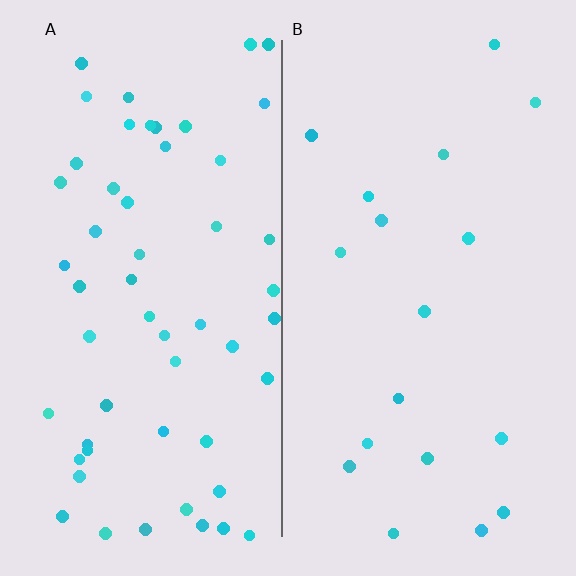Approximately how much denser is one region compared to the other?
Approximately 3.0× — region A over region B.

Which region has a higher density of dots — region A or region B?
A (the left).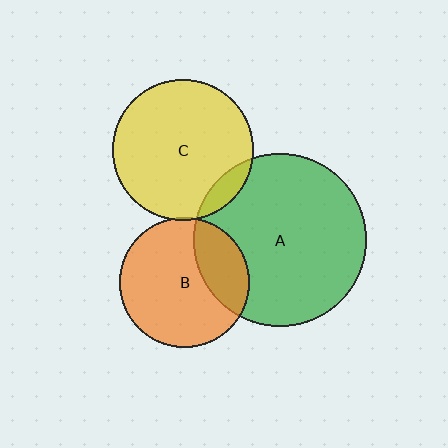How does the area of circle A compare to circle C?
Approximately 1.5 times.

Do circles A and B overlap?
Yes.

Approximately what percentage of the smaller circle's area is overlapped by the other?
Approximately 25%.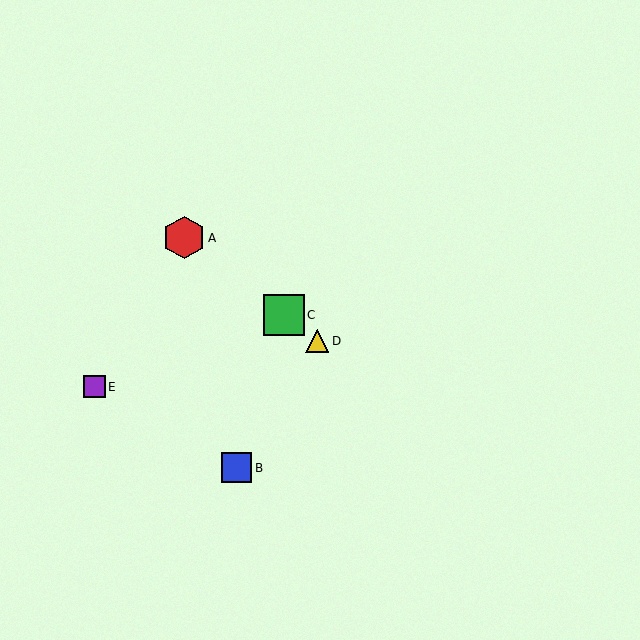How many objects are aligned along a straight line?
3 objects (A, C, D) are aligned along a straight line.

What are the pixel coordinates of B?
Object B is at (237, 468).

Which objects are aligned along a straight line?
Objects A, C, D are aligned along a straight line.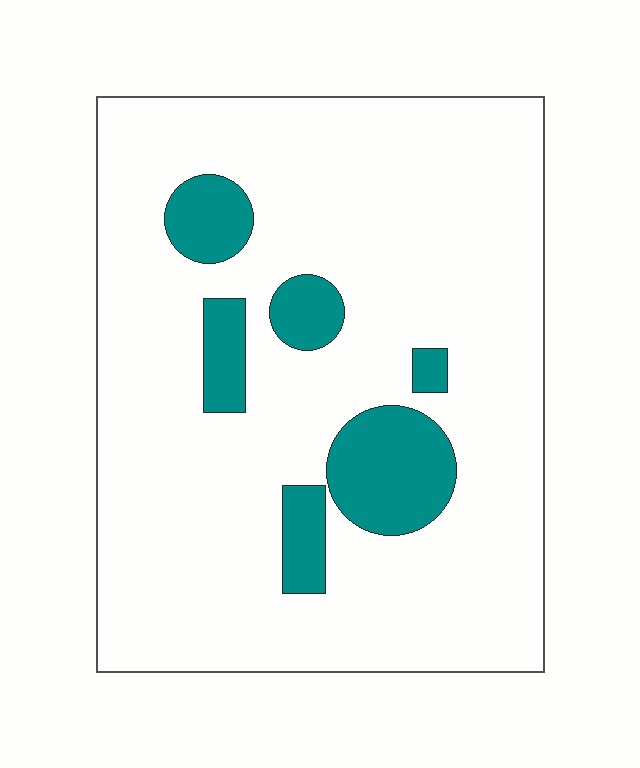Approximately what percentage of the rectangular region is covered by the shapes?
Approximately 15%.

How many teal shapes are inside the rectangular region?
6.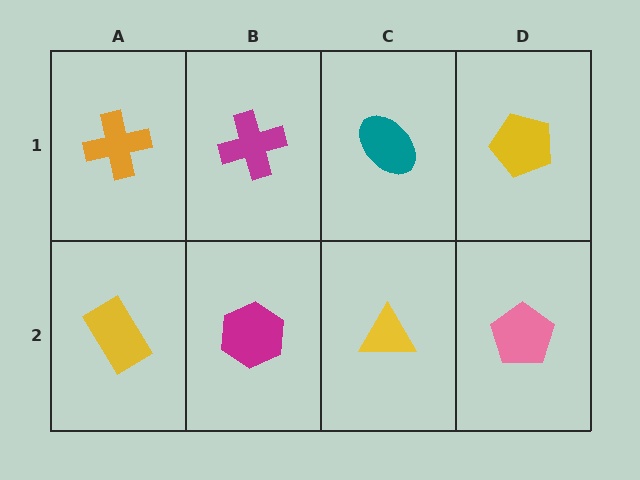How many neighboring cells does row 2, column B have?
3.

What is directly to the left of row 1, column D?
A teal ellipse.